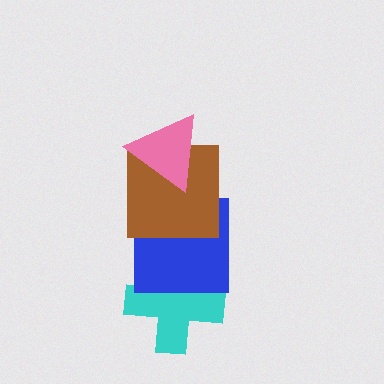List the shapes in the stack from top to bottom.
From top to bottom: the pink triangle, the brown square, the blue square, the cyan cross.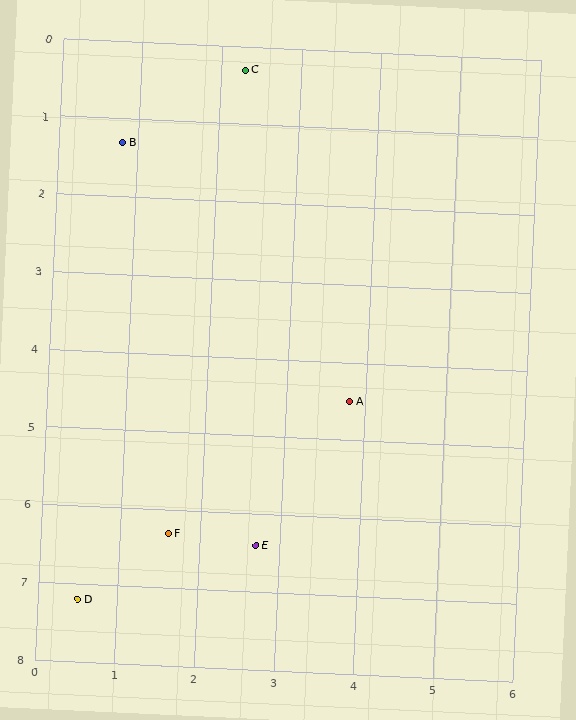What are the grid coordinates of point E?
Point E is at approximately (2.7, 6.4).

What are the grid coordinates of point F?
Point F is at approximately (1.6, 6.3).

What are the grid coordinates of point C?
Point C is at approximately (2.3, 0.3).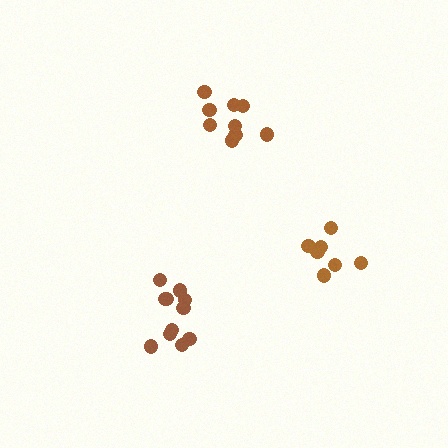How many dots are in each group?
Group 1: 9 dots, Group 2: 7 dots, Group 3: 11 dots (27 total).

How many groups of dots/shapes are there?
There are 3 groups.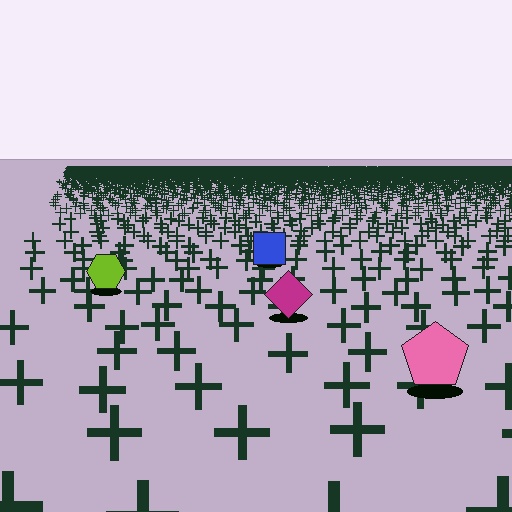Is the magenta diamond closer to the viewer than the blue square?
Yes. The magenta diamond is closer — you can tell from the texture gradient: the ground texture is coarser near it.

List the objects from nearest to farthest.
From nearest to farthest: the pink pentagon, the magenta diamond, the lime hexagon, the blue square.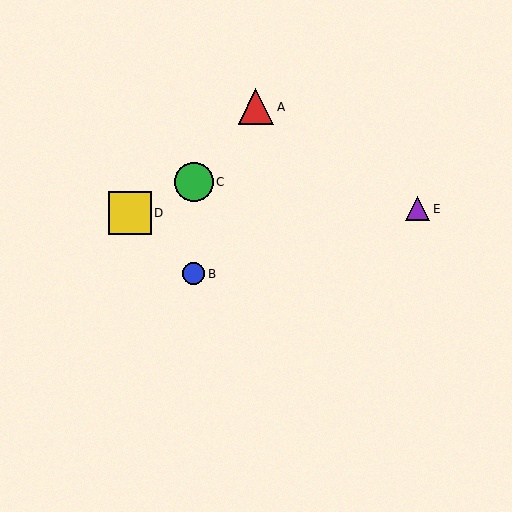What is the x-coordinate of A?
Object A is at x≈256.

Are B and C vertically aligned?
Yes, both are at x≈194.